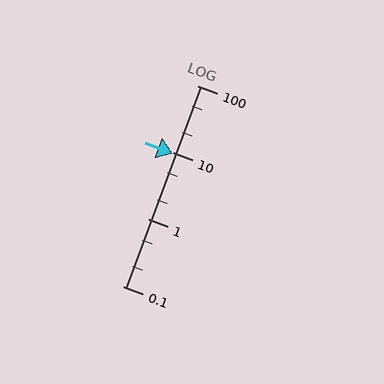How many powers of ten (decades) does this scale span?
The scale spans 3 decades, from 0.1 to 100.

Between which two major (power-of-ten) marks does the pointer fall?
The pointer is between 1 and 10.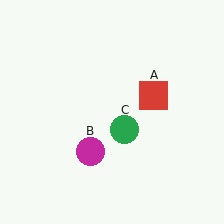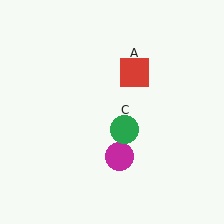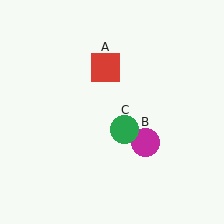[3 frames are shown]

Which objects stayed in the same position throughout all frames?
Green circle (object C) remained stationary.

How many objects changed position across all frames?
2 objects changed position: red square (object A), magenta circle (object B).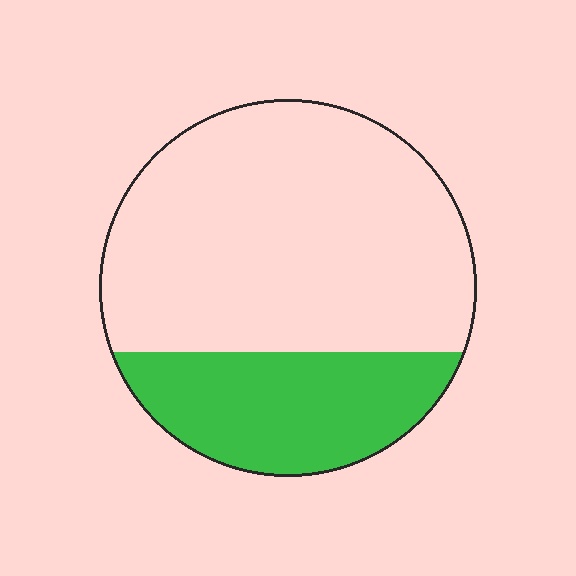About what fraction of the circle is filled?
About one quarter (1/4).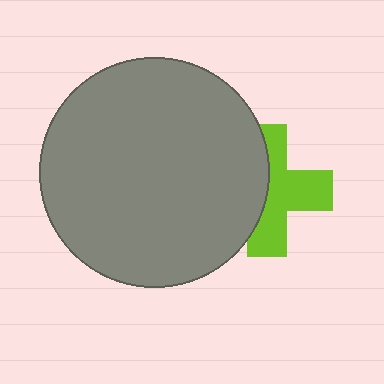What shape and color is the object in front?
The object in front is a gray circle.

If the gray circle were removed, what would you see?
You would see the complete lime cross.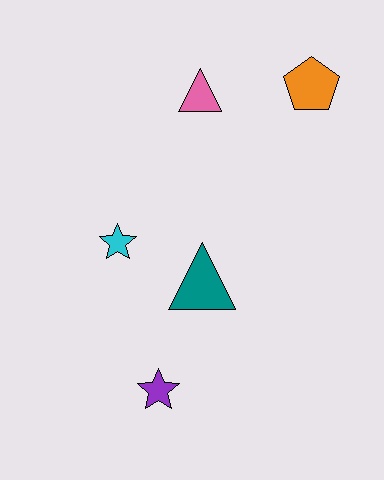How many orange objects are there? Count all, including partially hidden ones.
There is 1 orange object.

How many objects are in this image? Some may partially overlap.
There are 5 objects.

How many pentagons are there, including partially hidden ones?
There is 1 pentagon.